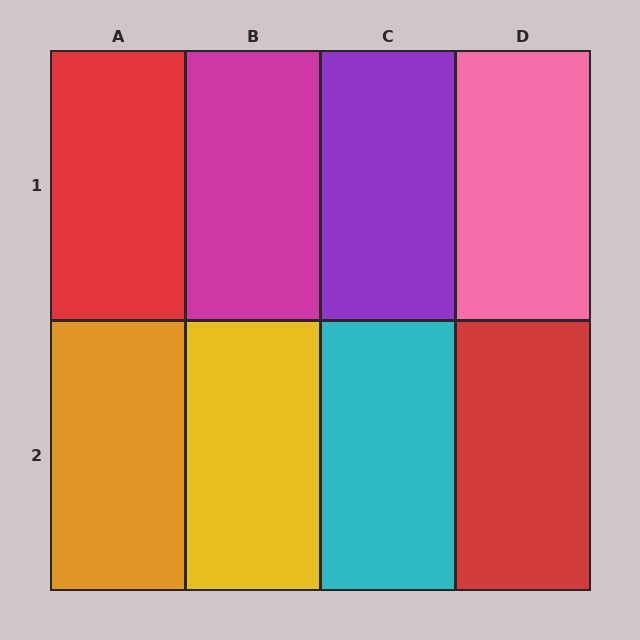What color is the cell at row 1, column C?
Purple.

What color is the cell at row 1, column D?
Pink.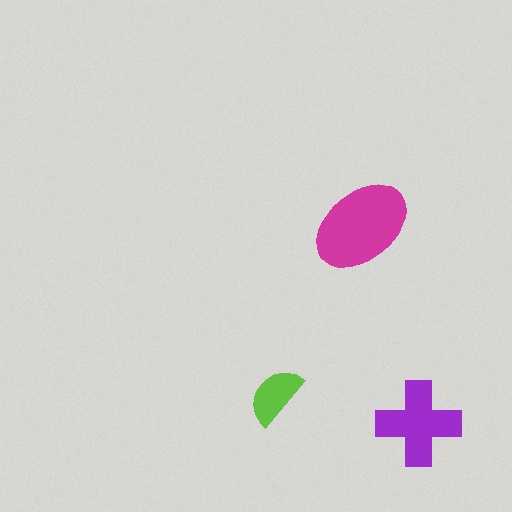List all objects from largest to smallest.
The magenta ellipse, the purple cross, the lime semicircle.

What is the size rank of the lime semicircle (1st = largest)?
3rd.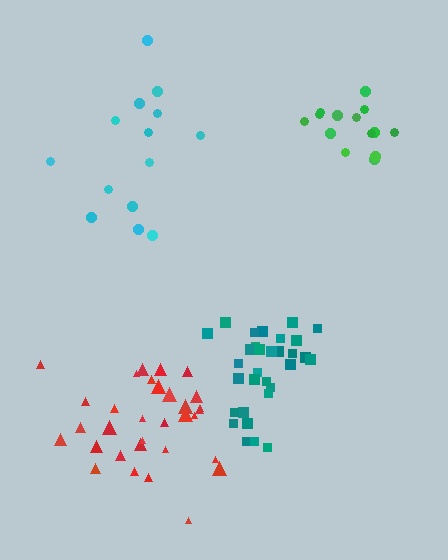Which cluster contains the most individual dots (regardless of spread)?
Red (32).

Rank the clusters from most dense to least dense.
teal, green, red, cyan.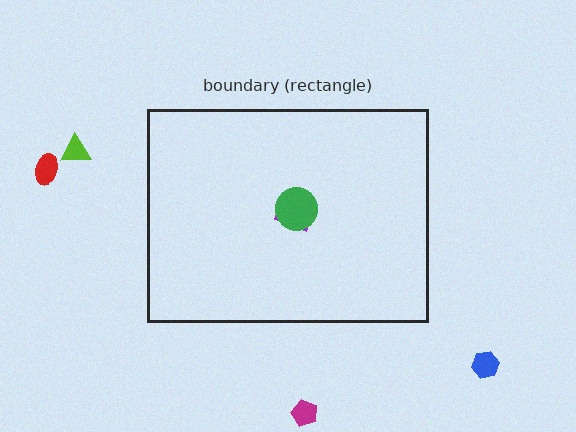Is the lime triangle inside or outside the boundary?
Outside.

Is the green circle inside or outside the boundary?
Inside.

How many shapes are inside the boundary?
2 inside, 4 outside.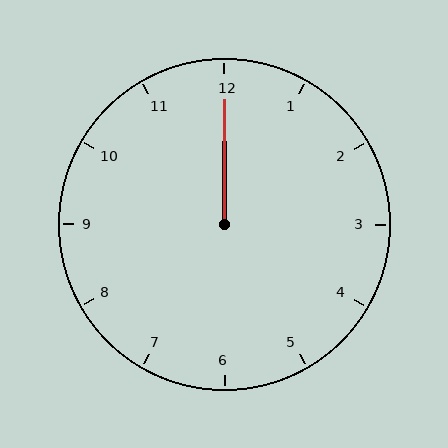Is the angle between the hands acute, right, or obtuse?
It is acute.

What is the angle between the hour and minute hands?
Approximately 0 degrees.